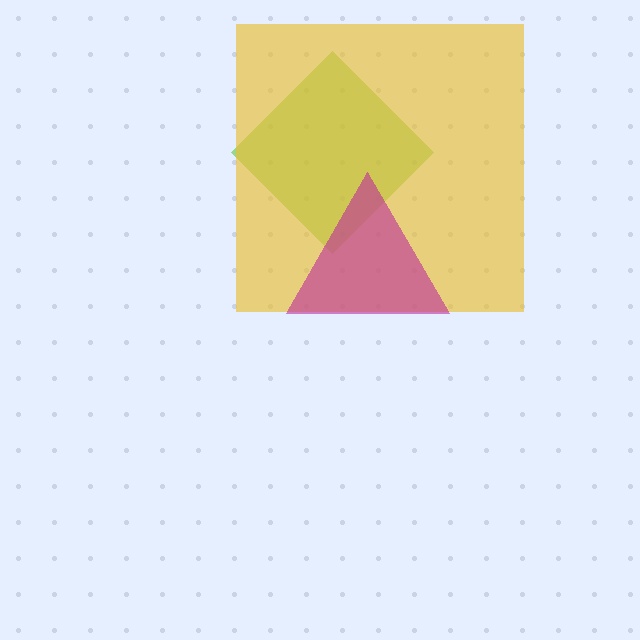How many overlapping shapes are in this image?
There are 3 overlapping shapes in the image.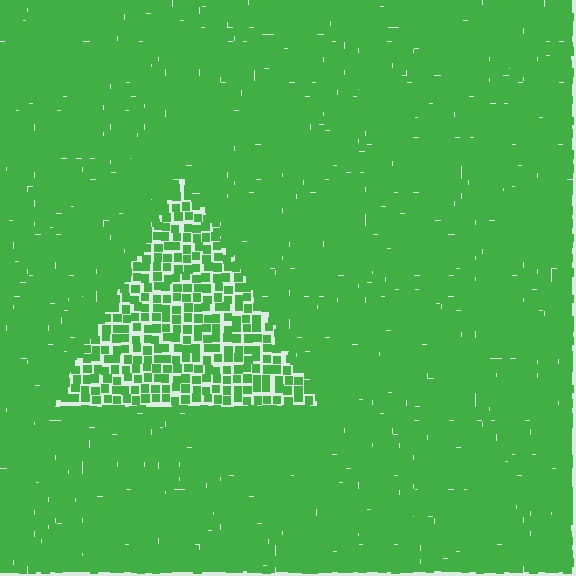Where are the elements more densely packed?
The elements are more densely packed outside the triangle boundary.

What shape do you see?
I see a triangle.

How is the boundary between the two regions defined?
The boundary is defined by a change in element density (approximately 2.2x ratio). All elements are the same color, size, and shape.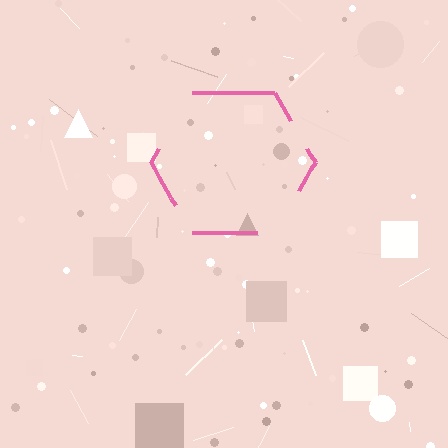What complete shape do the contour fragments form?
The contour fragments form a hexagon.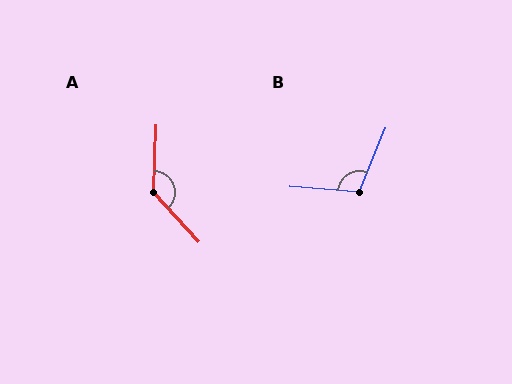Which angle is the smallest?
B, at approximately 109 degrees.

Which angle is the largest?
A, at approximately 135 degrees.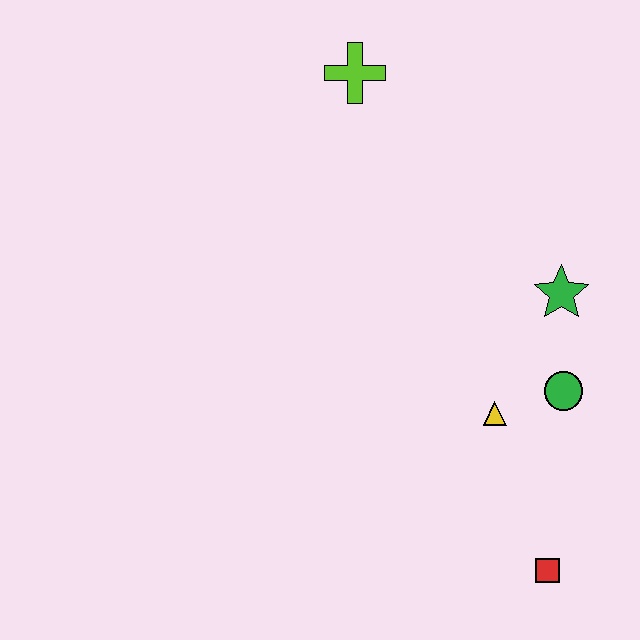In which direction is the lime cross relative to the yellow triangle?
The lime cross is above the yellow triangle.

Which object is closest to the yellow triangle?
The green circle is closest to the yellow triangle.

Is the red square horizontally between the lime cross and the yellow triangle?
No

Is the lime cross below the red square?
No